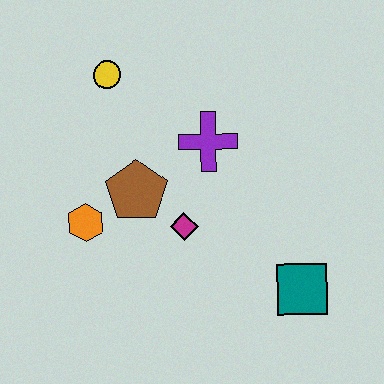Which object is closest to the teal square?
The magenta diamond is closest to the teal square.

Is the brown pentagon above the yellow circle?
No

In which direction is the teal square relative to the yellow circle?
The teal square is below the yellow circle.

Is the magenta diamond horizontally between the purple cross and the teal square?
No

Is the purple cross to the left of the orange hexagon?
No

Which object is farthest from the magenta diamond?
The yellow circle is farthest from the magenta diamond.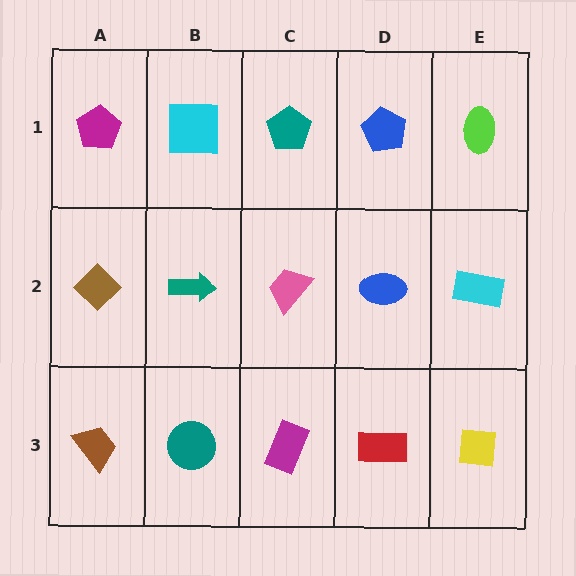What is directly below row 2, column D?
A red rectangle.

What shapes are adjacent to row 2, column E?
A lime ellipse (row 1, column E), a yellow square (row 3, column E), a blue ellipse (row 2, column D).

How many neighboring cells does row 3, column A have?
2.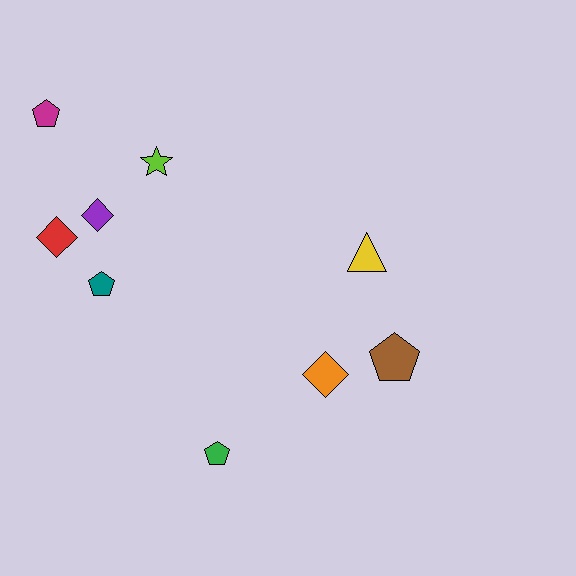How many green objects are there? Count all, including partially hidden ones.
There is 1 green object.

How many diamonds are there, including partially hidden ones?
There are 3 diamonds.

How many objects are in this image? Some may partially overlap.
There are 9 objects.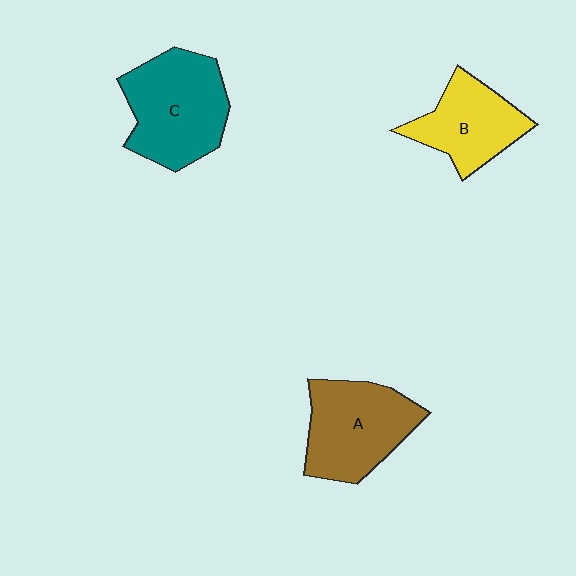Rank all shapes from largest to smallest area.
From largest to smallest: C (teal), A (brown), B (yellow).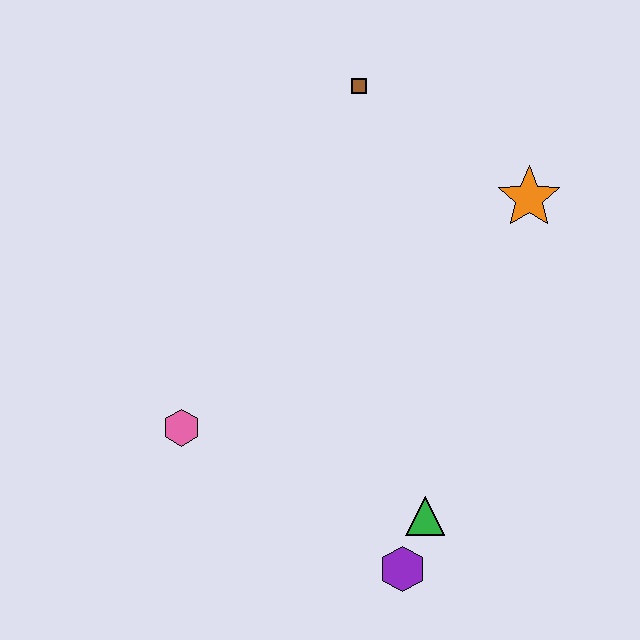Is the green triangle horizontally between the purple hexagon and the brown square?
No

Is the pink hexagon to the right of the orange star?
No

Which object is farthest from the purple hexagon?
The brown square is farthest from the purple hexagon.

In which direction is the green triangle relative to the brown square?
The green triangle is below the brown square.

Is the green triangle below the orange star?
Yes